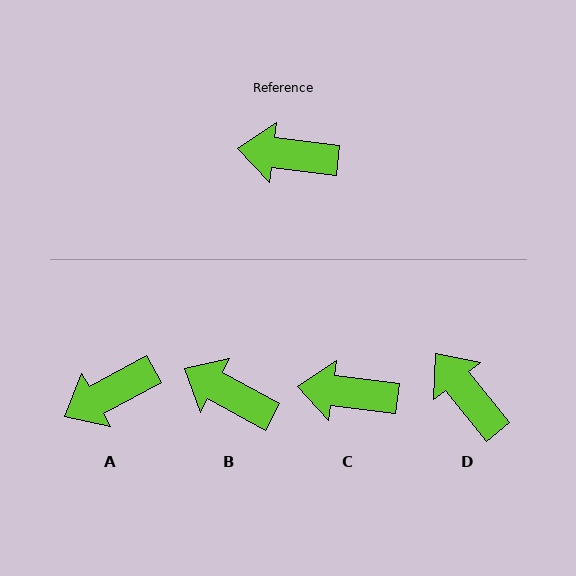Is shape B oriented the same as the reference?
No, it is off by about 22 degrees.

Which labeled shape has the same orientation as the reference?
C.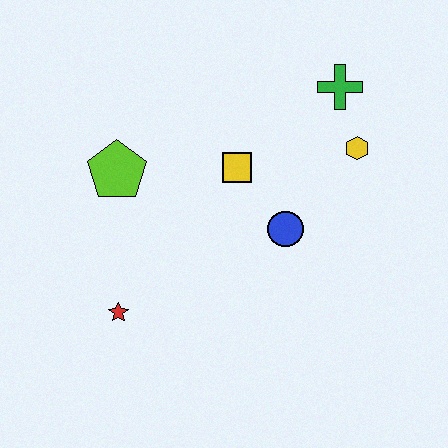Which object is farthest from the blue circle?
The red star is farthest from the blue circle.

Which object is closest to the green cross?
The yellow hexagon is closest to the green cross.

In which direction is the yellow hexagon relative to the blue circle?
The yellow hexagon is above the blue circle.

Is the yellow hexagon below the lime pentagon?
No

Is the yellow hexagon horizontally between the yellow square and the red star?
No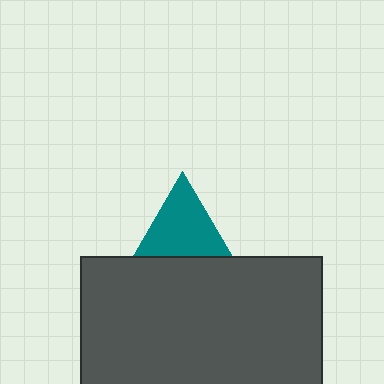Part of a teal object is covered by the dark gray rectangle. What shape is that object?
It is a triangle.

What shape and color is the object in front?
The object in front is a dark gray rectangle.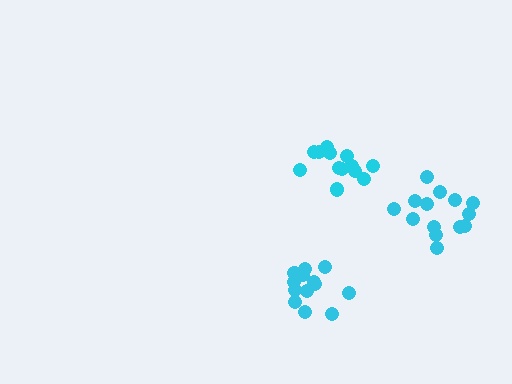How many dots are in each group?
Group 1: 13 dots, Group 2: 14 dots, Group 3: 13 dots (40 total).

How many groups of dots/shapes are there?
There are 3 groups.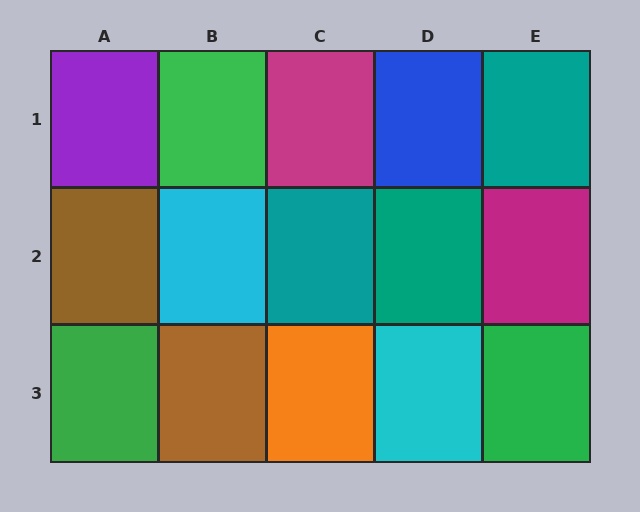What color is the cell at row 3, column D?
Cyan.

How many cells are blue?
1 cell is blue.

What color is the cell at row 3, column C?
Orange.